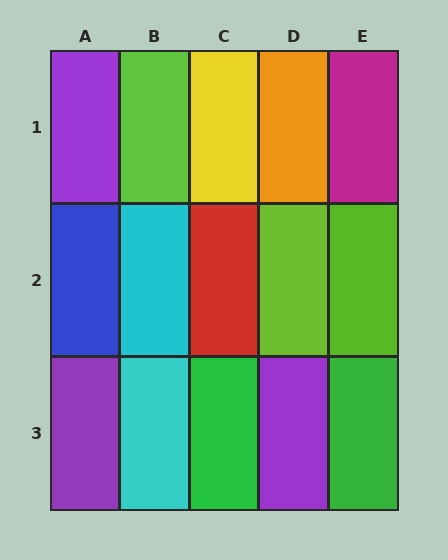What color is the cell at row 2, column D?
Lime.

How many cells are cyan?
2 cells are cyan.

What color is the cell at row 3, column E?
Green.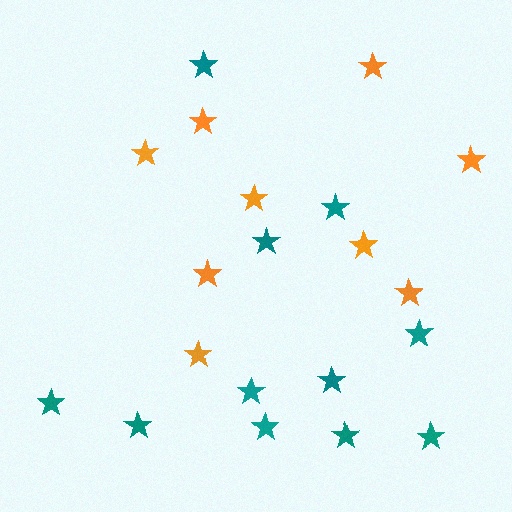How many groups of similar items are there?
There are 2 groups: one group of orange stars (9) and one group of teal stars (11).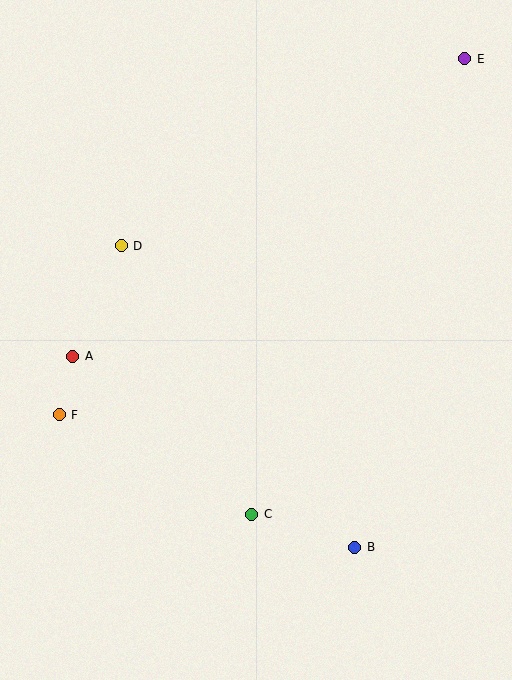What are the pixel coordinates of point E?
Point E is at (465, 59).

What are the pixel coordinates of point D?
Point D is at (121, 246).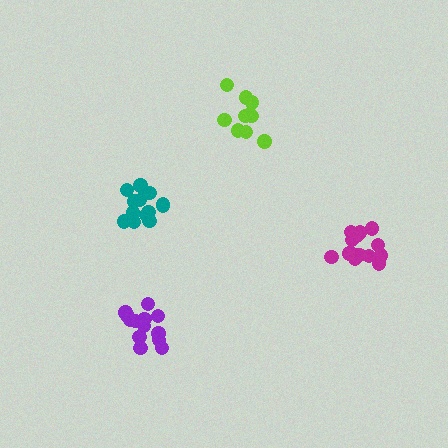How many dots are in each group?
Group 1: 10 dots, Group 2: 13 dots, Group 3: 14 dots, Group 4: 13 dots (50 total).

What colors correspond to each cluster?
The clusters are colored: lime, purple, magenta, teal.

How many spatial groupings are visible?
There are 4 spatial groupings.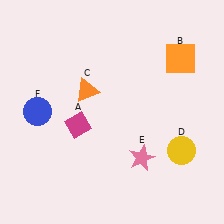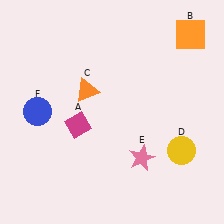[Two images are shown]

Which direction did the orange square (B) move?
The orange square (B) moved up.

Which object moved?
The orange square (B) moved up.